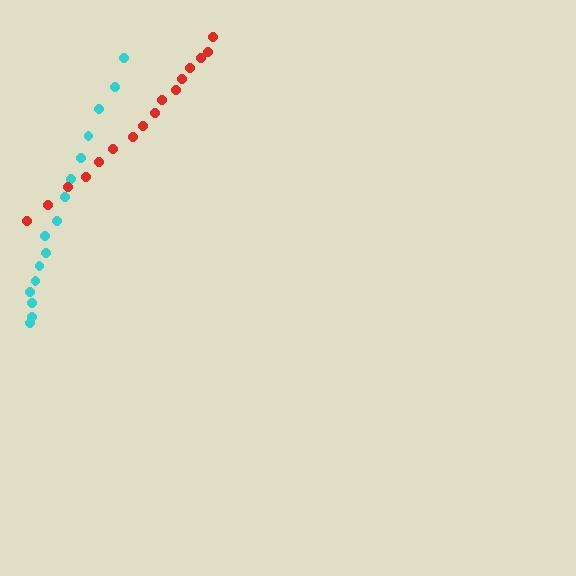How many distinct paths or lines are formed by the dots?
There are 2 distinct paths.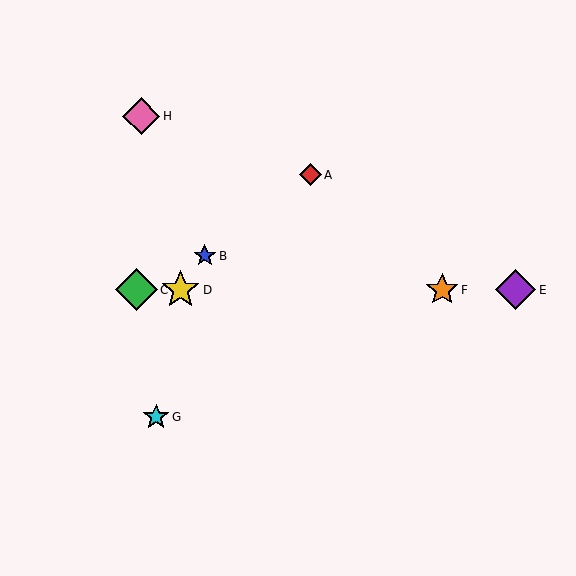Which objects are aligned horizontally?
Objects C, D, E, F are aligned horizontally.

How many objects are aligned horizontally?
4 objects (C, D, E, F) are aligned horizontally.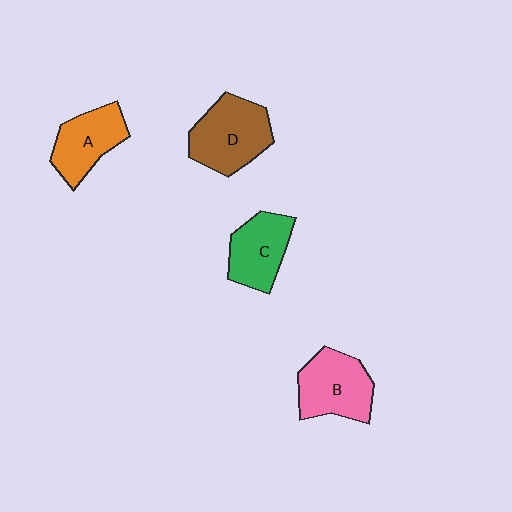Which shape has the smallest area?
Shape C (green).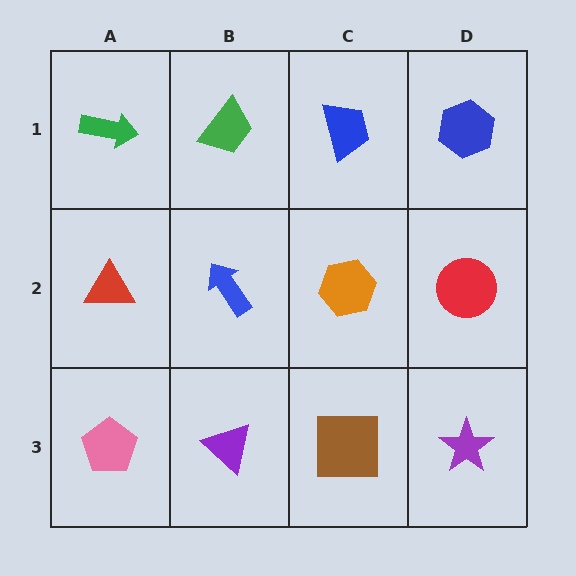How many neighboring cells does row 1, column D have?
2.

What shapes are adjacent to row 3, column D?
A red circle (row 2, column D), a brown square (row 3, column C).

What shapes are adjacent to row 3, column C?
An orange hexagon (row 2, column C), a purple triangle (row 3, column B), a purple star (row 3, column D).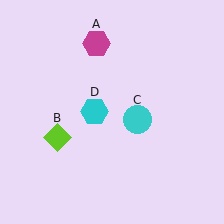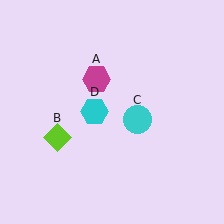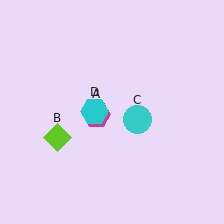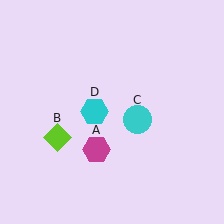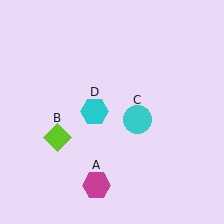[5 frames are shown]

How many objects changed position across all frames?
1 object changed position: magenta hexagon (object A).